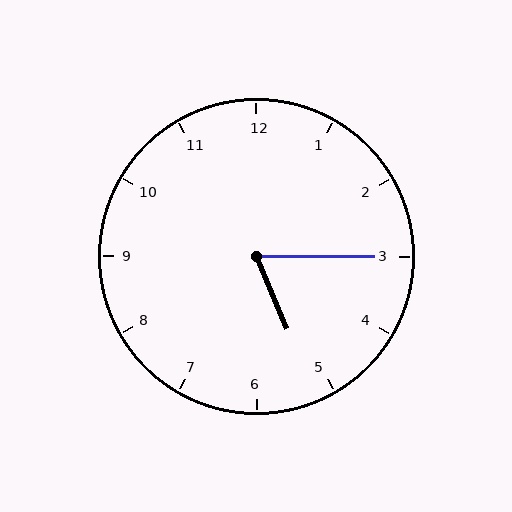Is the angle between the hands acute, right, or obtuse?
It is acute.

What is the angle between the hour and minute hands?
Approximately 68 degrees.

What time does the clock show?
5:15.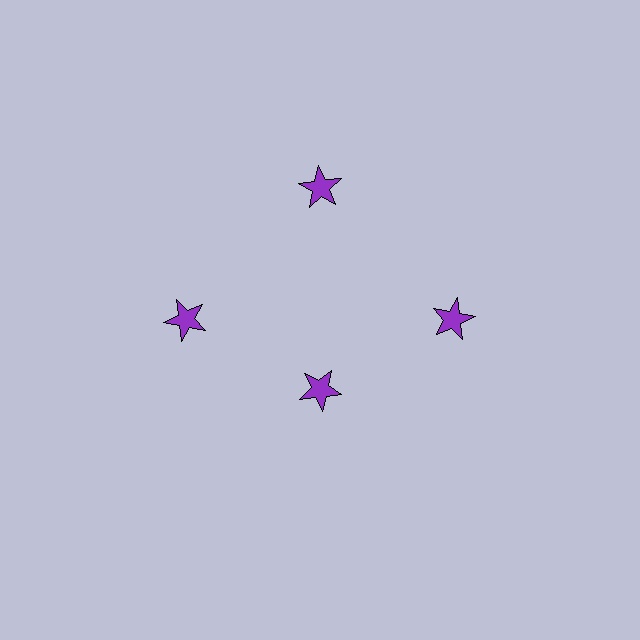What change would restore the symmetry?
The symmetry would be restored by moving it outward, back onto the ring so that all 4 stars sit at equal angles and equal distance from the center.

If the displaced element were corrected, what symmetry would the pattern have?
It would have 4-fold rotational symmetry — the pattern would map onto itself every 90 degrees.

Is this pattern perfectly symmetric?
No. The 4 purple stars are arranged in a ring, but one element near the 6 o'clock position is pulled inward toward the center, breaking the 4-fold rotational symmetry.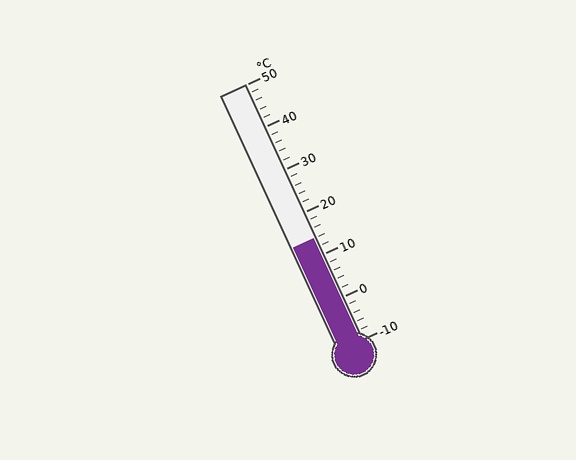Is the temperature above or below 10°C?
The temperature is above 10°C.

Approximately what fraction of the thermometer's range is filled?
The thermometer is filled to approximately 40% of its range.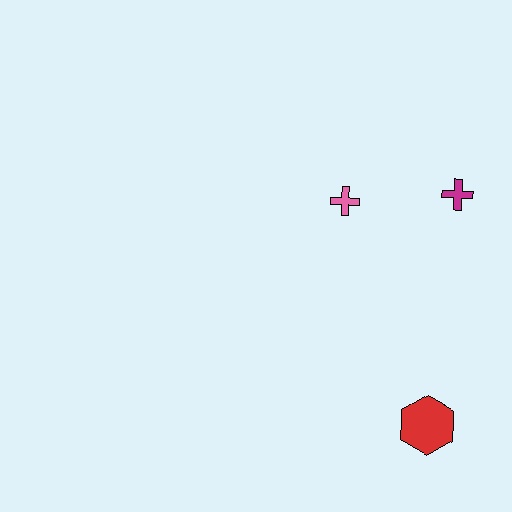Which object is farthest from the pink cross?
The red hexagon is farthest from the pink cross.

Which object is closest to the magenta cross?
The pink cross is closest to the magenta cross.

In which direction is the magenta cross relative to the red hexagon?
The magenta cross is above the red hexagon.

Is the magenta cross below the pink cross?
No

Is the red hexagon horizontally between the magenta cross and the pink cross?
Yes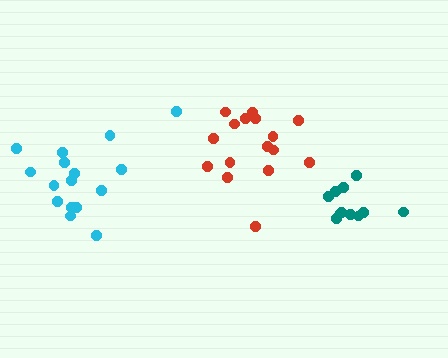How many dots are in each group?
Group 1: 11 dots, Group 2: 16 dots, Group 3: 16 dots (43 total).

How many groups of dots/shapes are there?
There are 3 groups.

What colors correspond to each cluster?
The clusters are colored: teal, red, cyan.